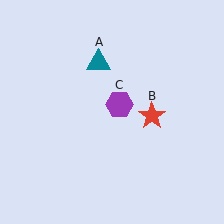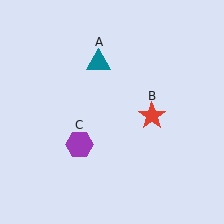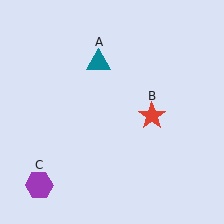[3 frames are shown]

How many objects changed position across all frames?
1 object changed position: purple hexagon (object C).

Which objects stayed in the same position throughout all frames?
Teal triangle (object A) and red star (object B) remained stationary.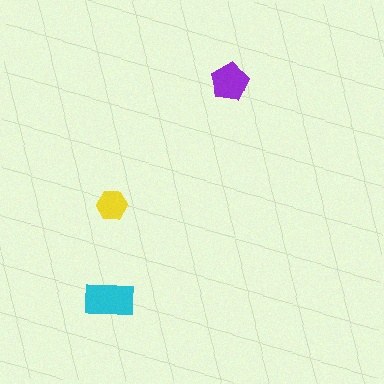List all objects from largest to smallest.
The cyan rectangle, the purple pentagon, the yellow hexagon.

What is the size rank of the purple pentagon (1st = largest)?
2nd.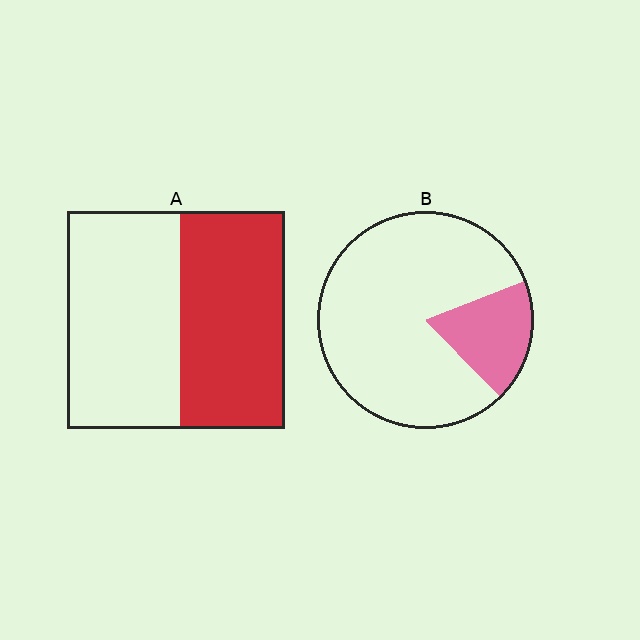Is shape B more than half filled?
No.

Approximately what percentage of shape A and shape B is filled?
A is approximately 50% and B is approximately 20%.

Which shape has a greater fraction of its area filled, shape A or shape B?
Shape A.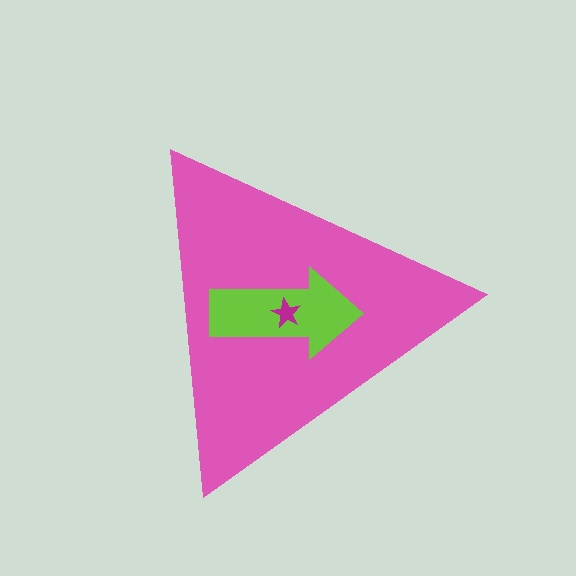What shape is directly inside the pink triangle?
The lime arrow.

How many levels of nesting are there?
3.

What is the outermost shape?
The pink triangle.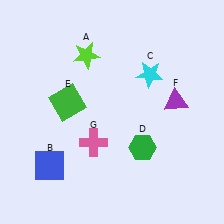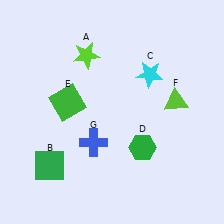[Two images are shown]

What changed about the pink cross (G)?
In Image 1, G is pink. In Image 2, it changed to blue.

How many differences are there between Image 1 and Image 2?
There are 3 differences between the two images.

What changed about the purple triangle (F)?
In Image 1, F is purple. In Image 2, it changed to lime.